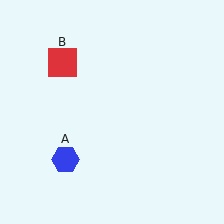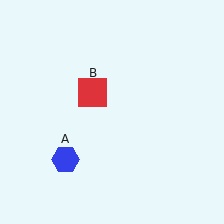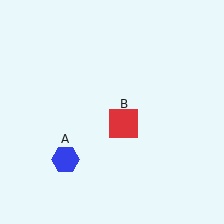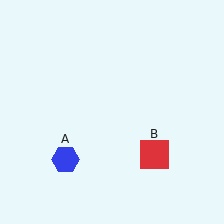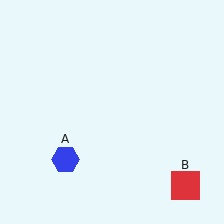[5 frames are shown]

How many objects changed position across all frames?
1 object changed position: red square (object B).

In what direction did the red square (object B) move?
The red square (object B) moved down and to the right.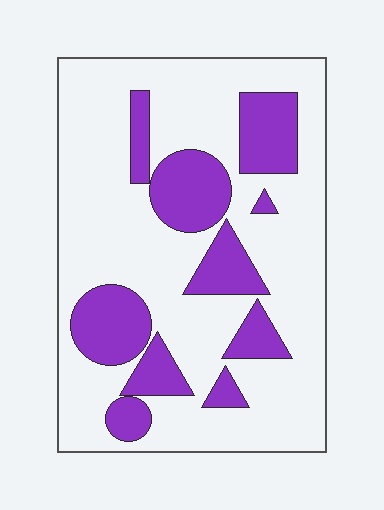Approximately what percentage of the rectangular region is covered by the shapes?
Approximately 25%.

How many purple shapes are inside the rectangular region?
10.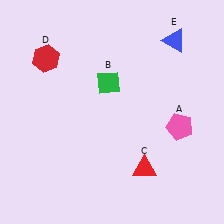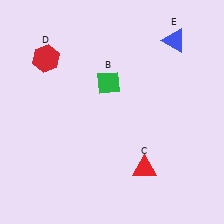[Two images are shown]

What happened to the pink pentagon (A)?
The pink pentagon (A) was removed in Image 2. It was in the bottom-right area of Image 1.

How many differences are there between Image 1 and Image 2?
There is 1 difference between the two images.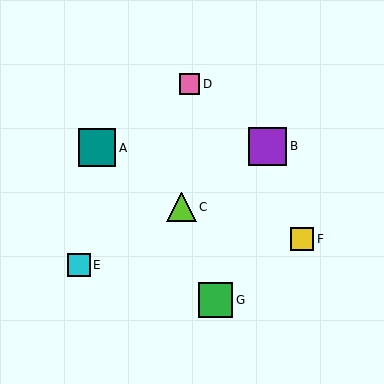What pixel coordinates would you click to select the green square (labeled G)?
Click at (216, 300) to select the green square G.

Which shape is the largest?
The purple square (labeled B) is the largest.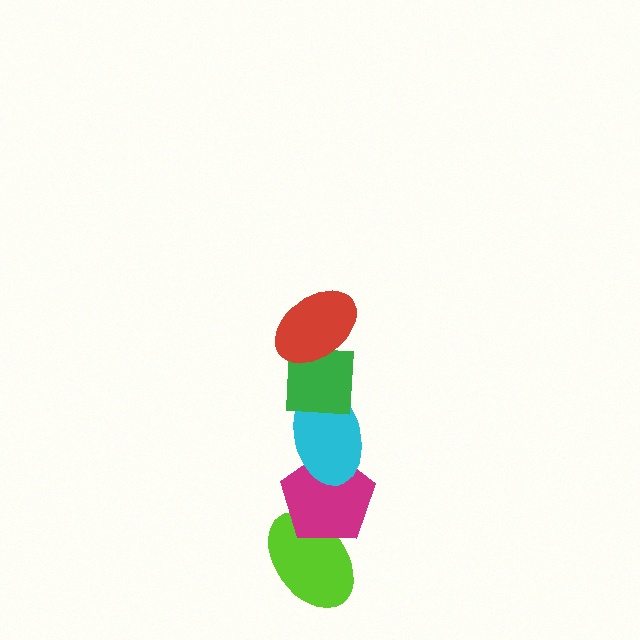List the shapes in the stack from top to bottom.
From top to bottom: the red ellipse, the green square, the cyan ellipse, the magenta pentagon, the lime ellipse.